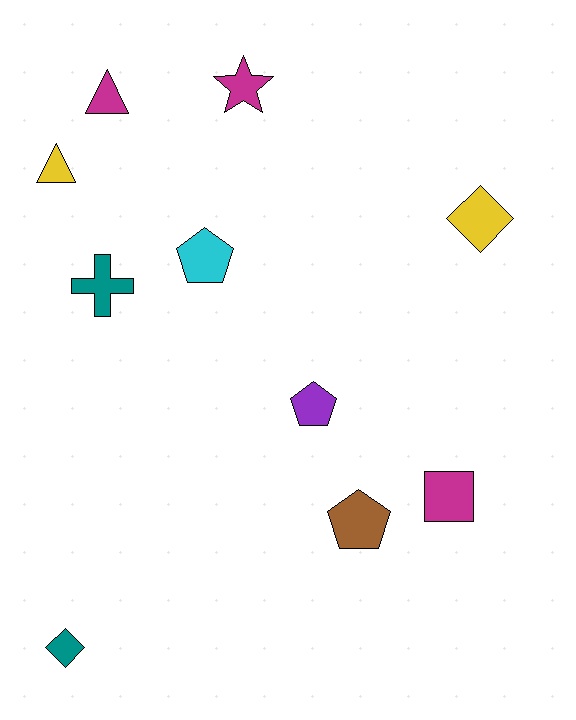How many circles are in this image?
There are no circles.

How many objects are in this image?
There are 10 objects.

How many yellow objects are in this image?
There are 2 yellow objects.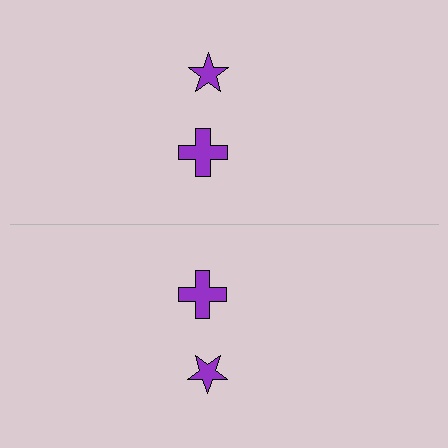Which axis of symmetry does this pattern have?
The pattern has a horizontal axis of symmetry running through the center of the image.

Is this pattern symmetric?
Yes, this pattern has bilateral (reflection) symmetry.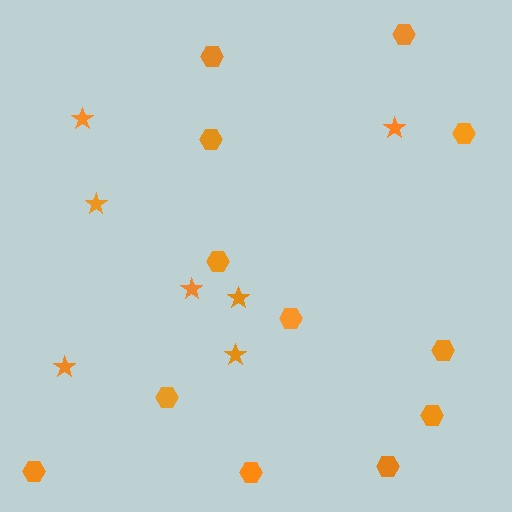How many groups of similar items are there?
There are 2 groups: one group of hexagons (12) and one group of stars (7).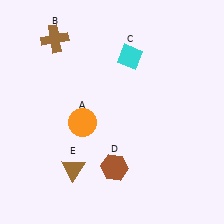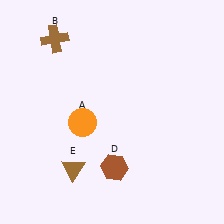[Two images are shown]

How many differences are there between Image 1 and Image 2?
There is 1 difference between the two images.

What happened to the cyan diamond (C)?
The cyan diamond (C) was removed in Image 2. It was in the top-right area of Image 1.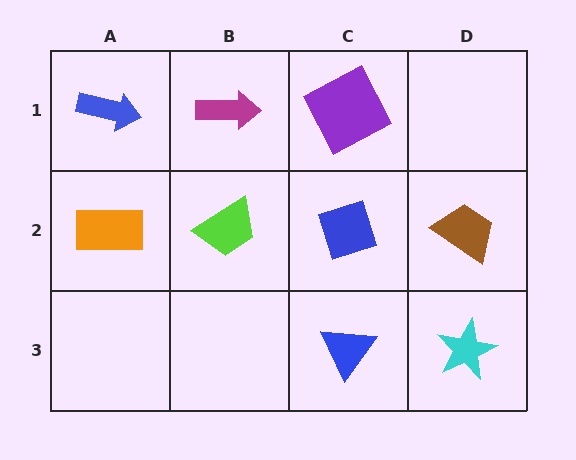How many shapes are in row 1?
3 shapes.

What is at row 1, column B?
A magenta arrow.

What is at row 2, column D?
A brown trapezoid.